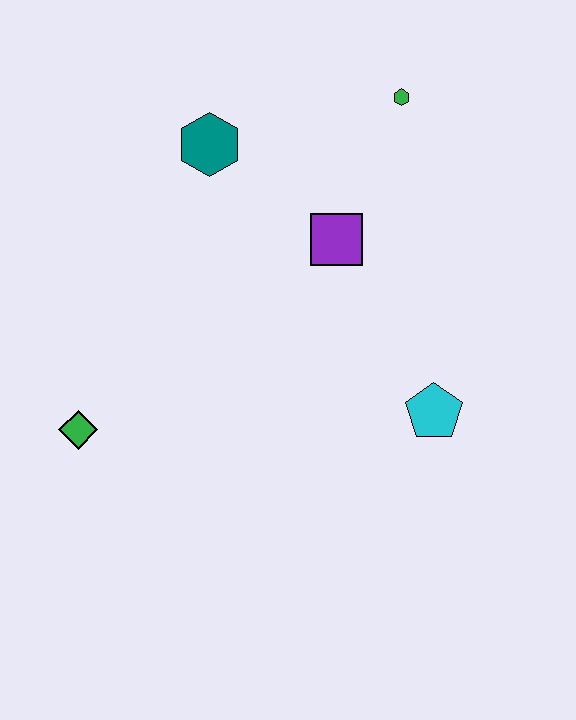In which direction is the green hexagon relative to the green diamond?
The green hexagon is above the green diamond.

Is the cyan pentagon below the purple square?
Yes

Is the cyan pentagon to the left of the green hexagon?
No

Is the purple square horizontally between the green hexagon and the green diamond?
Yes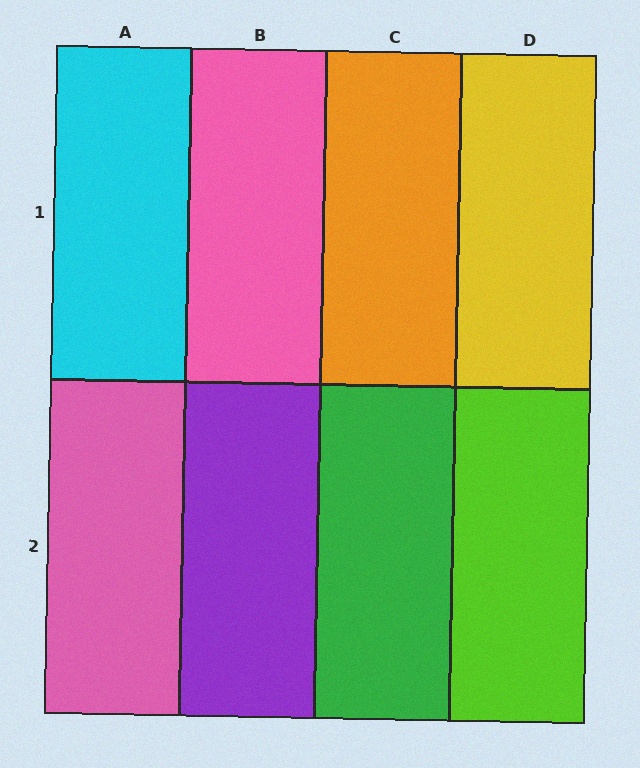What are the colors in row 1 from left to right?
Cyan, pink, orange, yellow.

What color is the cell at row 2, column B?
Purple.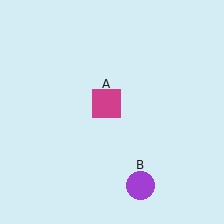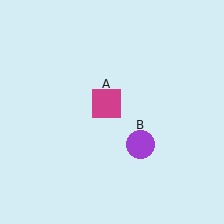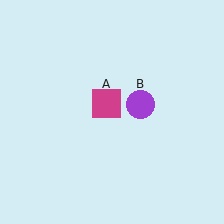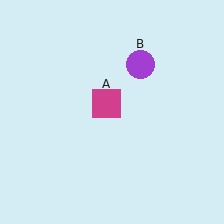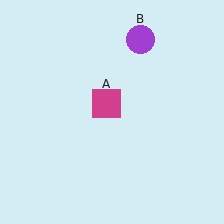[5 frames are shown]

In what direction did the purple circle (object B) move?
The purple circle (object B) moved up.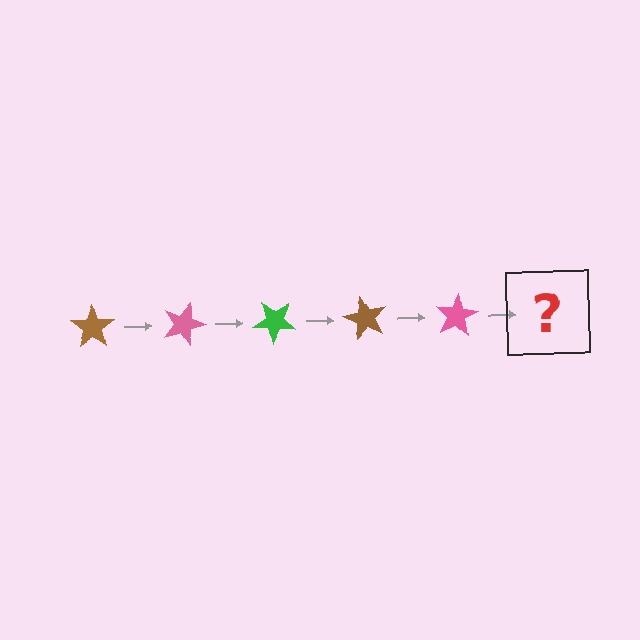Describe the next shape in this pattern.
It should be a green star, rotated 100 degrees from the start.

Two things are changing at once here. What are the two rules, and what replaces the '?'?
The two rules are that it rotates 20 degrees each step and the color cycles through brown, pink, and green. The '?' should be a green star, rotated 100 degrees from the start.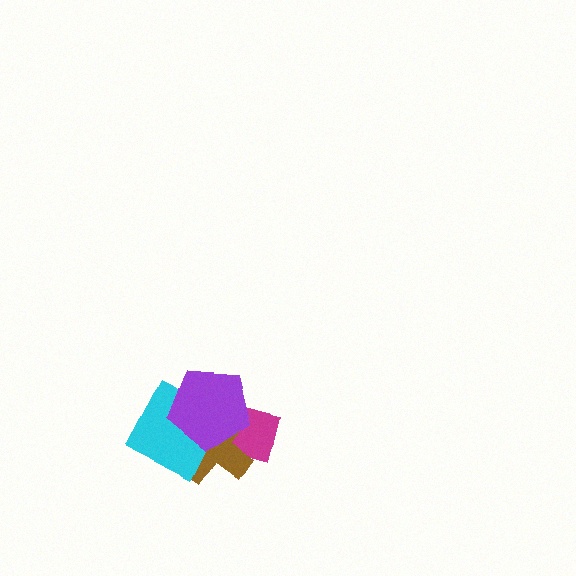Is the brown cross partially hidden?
Yes, it is partially covered by another shape.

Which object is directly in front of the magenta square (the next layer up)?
The brown cross is directly in front of the magenta square.